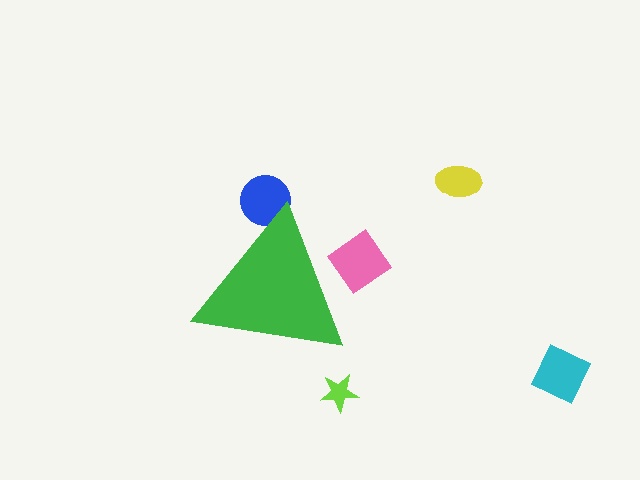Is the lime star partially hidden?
No, the lime star is fully visible.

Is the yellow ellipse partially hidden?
No, the yellow ellipse is fully visible.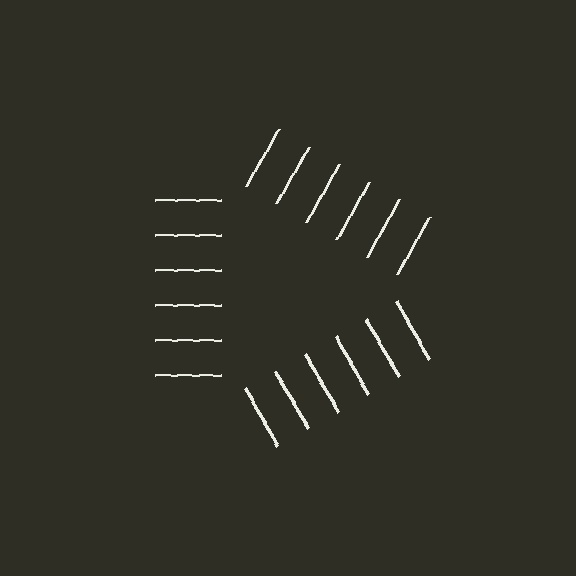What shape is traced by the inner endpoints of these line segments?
An illusory triangle — the line segments terminate on its edges but no continuous stroke is drawn.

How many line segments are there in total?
18 — 6 along each of the 3 edges.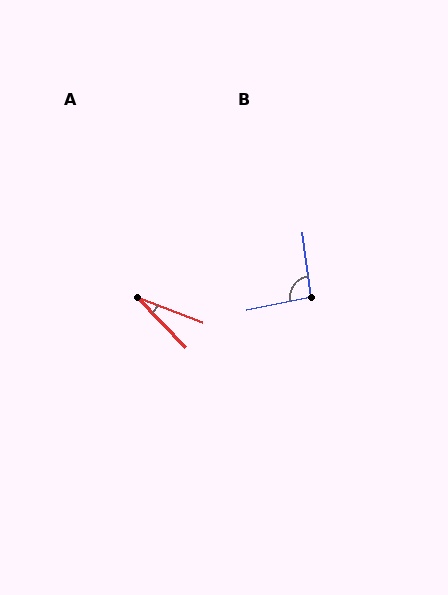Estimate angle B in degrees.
Approximately 94 degrees.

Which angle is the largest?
B, at approximately 94 degrees.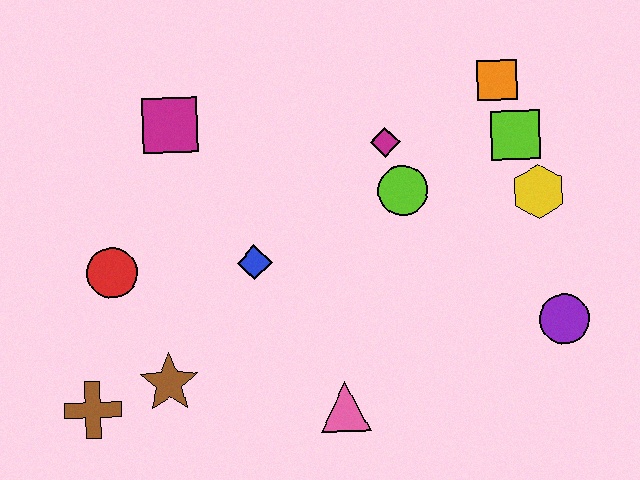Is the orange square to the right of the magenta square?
Yes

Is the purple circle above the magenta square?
No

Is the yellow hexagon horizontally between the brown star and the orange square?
No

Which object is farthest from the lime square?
The brown cross is farthest from the lime square.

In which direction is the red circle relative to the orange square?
The red circle is to the left of the orange square.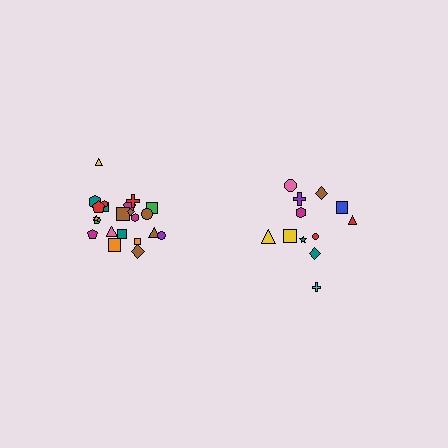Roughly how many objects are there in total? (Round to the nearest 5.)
Roughly 35 objects in total.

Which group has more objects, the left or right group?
The left group.